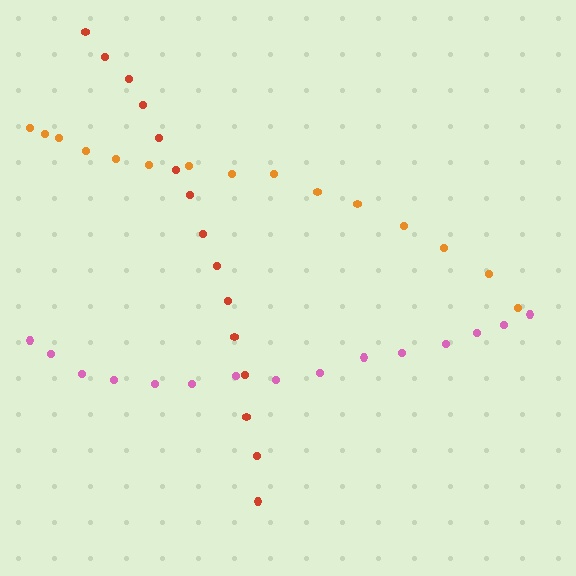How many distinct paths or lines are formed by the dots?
There are 3 distinct paths.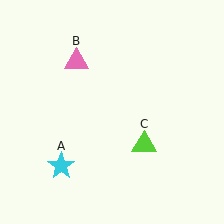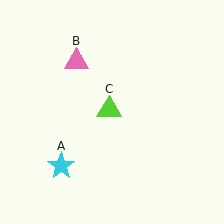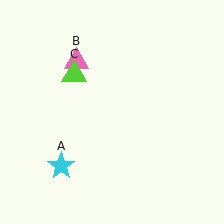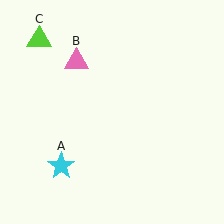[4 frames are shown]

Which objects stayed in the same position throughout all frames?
Cyan star (object A) and pink triangle (object B) remained stationary.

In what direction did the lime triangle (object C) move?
The lime triangle (object C) moved up and to the left.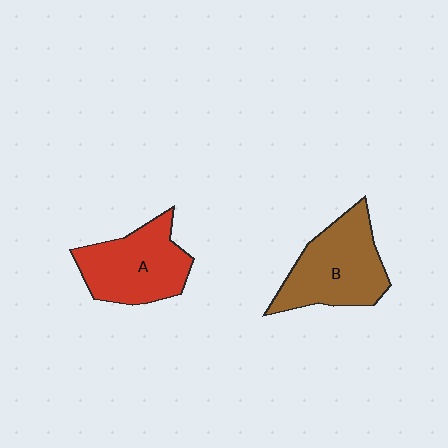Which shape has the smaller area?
Shape A (red).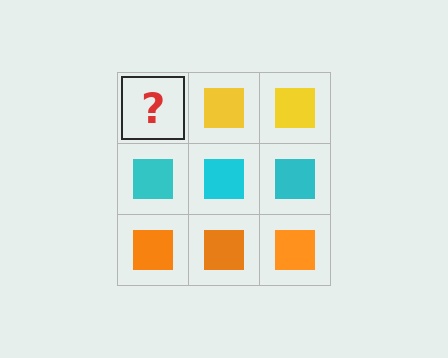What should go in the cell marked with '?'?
The missing cell should contain a yellow square.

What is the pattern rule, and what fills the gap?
The rule is that each row has a consistent color. The gap should be filled with a yellow square.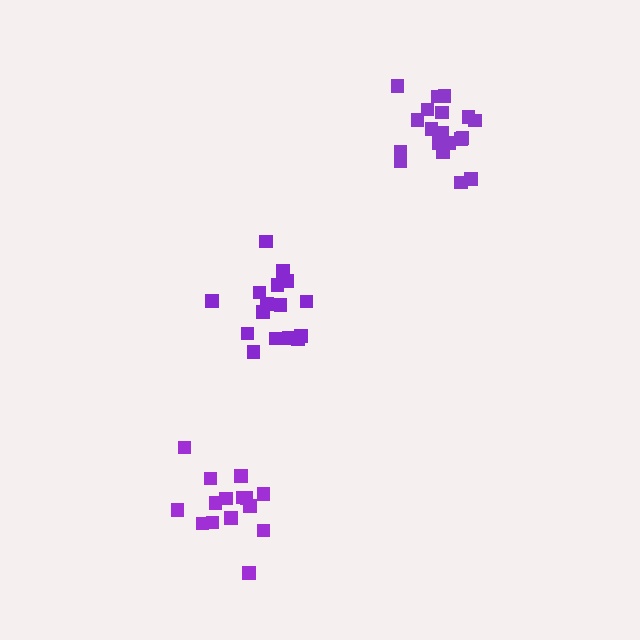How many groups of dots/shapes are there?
There are 3 groups.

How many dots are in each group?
Group 1: 16 dots, Group 2: 19 dots, Group 3: 15 dots (50 total).